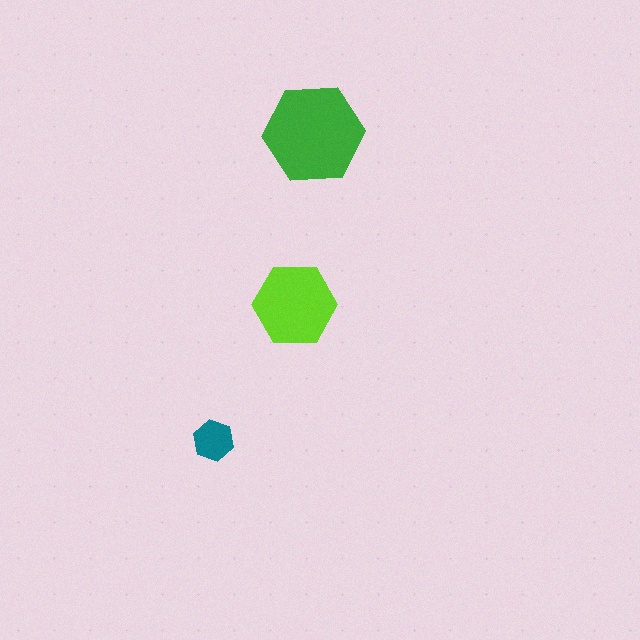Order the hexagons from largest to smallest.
the green one, the lime one, the teal one.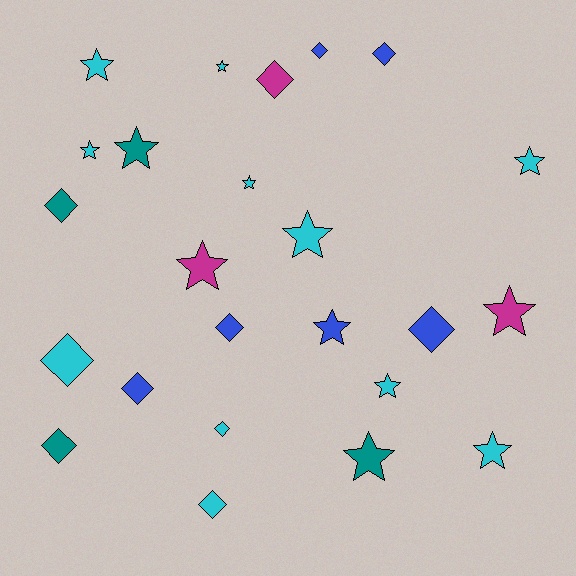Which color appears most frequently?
Cyan, with 11 objects.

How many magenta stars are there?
There are 2 magenta stars.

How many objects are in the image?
There are 24 objects.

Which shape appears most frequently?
Star, with 13 objects.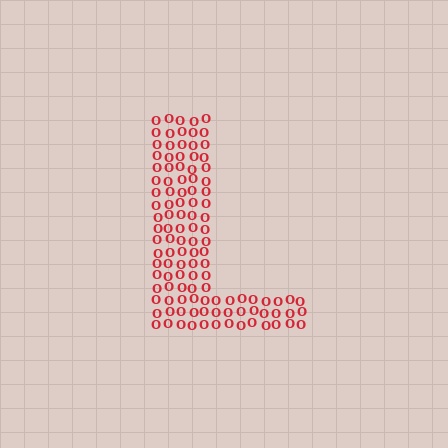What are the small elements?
The small elements are letter O's.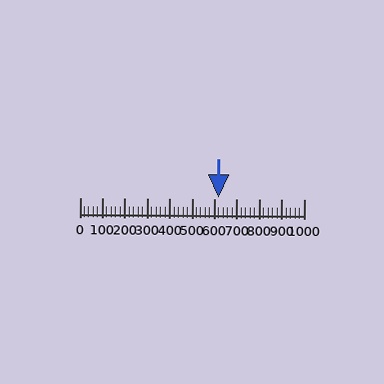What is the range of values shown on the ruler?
The ruler shows values from 0 to 1000.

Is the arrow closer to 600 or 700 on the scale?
The arrow is closer to 600.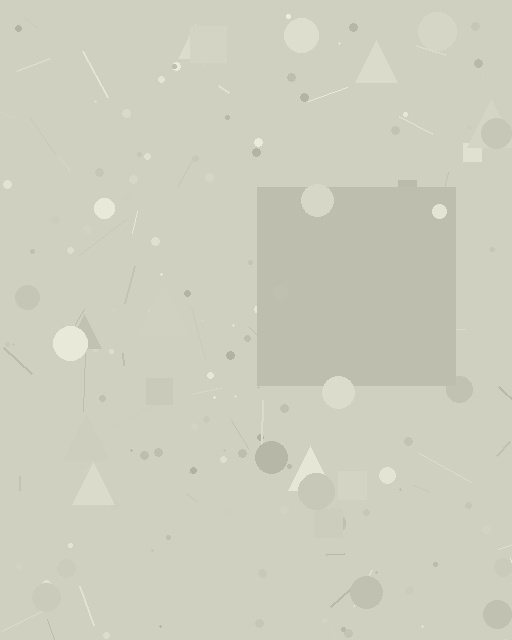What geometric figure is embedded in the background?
A square is embedded in the background.